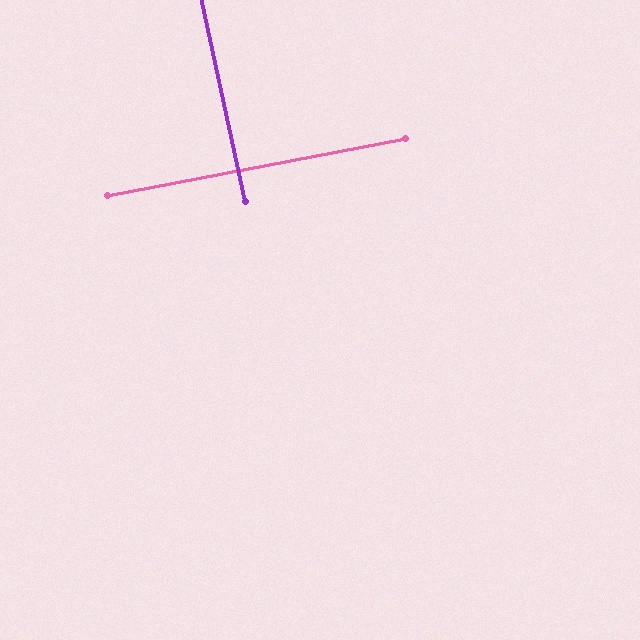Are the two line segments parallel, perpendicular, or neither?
Perpendicular — they meet at approximately 89°.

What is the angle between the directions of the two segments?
Approximately 89 degrees.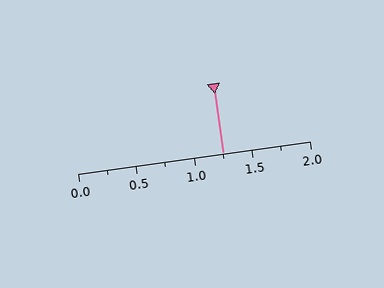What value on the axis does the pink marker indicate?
The marker indicates approximately 1.25.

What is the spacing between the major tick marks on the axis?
The major ticks are spaced 0.5 apart.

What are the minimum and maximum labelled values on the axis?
The axis runs from 0.0 to 2.0.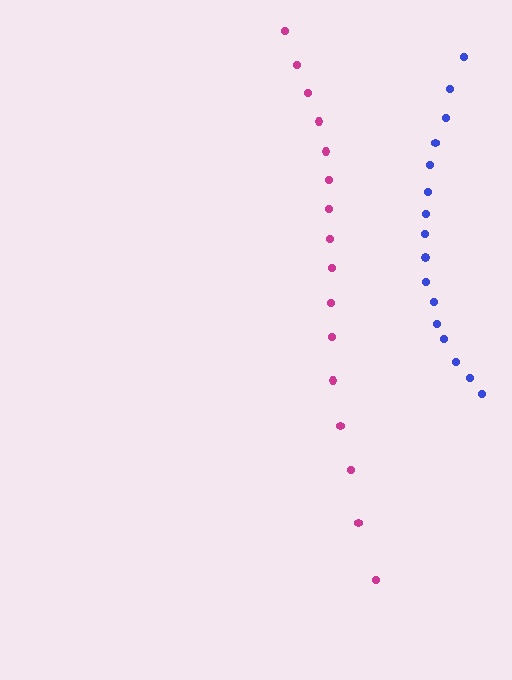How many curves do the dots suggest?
There are 2 distinct paths.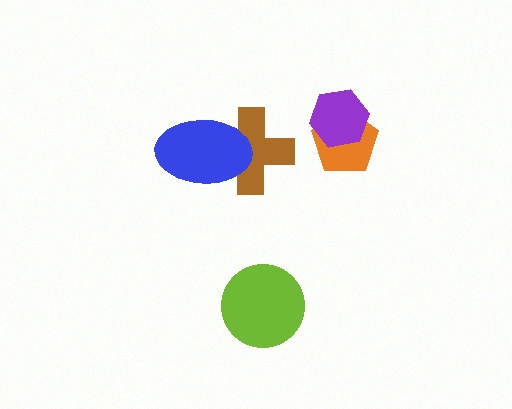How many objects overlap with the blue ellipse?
1 object overlaps with the blue ellipse.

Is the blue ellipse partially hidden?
No, no other shape covers it.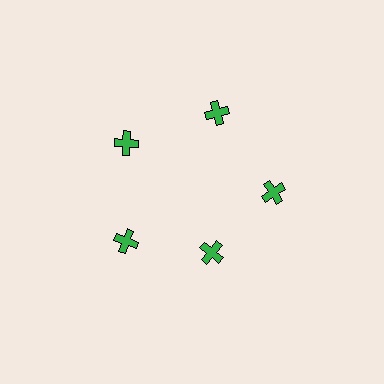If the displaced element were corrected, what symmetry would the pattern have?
It would have 5-fold rotational symmetry — the pattern would map onto itself every 72 degrees.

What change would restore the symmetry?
The symmetry would be restored by moving it outward, back onto the ring so that all 5 crosses sit at equal angles and equal distance from the center.